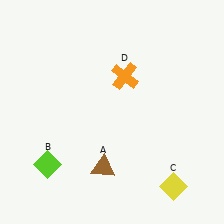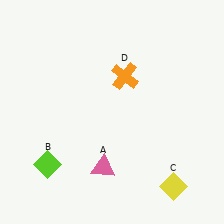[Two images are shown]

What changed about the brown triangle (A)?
In Image 1, A is brown. In Image 2, it changed to pink.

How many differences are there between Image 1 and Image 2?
There is 1 difference between the two images.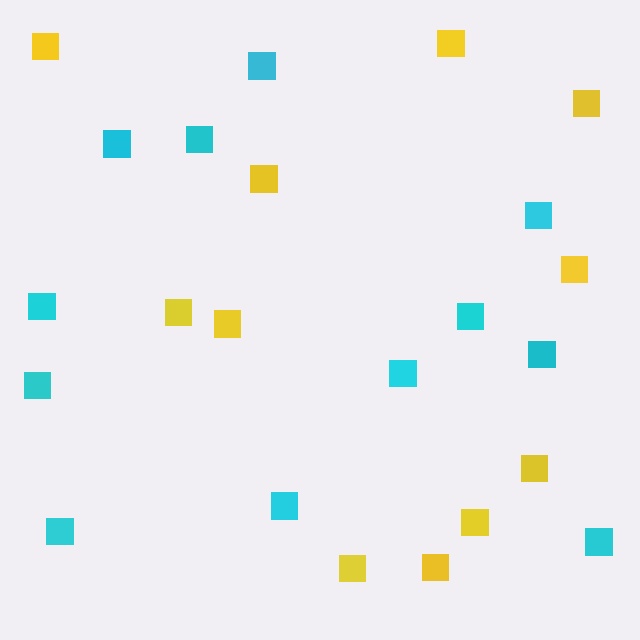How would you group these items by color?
There are 2 groups: one group of cyan squares (12) and one group of yellow squares (11).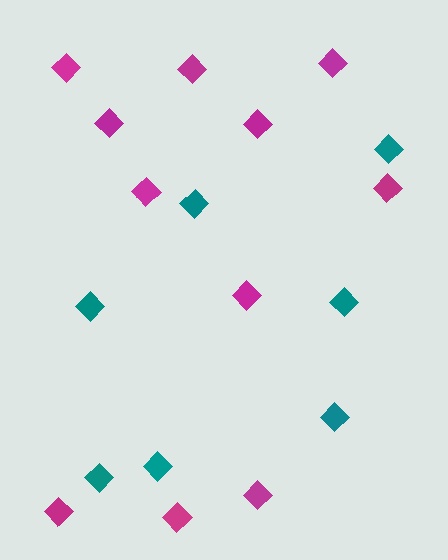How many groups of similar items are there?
There are 2 groups: one group of teal diamonds (7) and one group of magenta diamonds (11).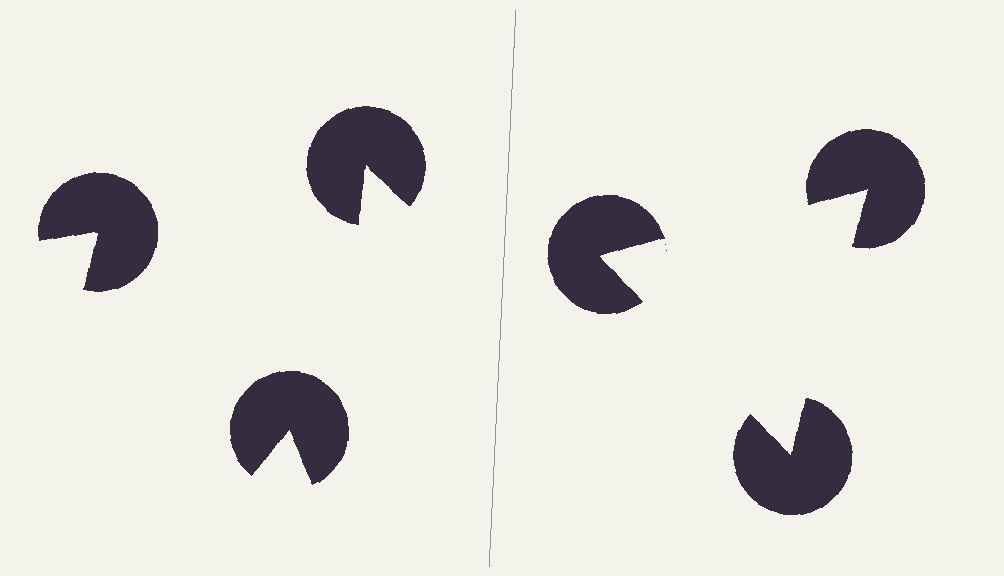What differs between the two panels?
The pac-man discs are positioned identically on both sides; only the wedge orientations differ. On the right they align to a triangle; on the left they are misaligned.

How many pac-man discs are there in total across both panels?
6 — 3 on each side.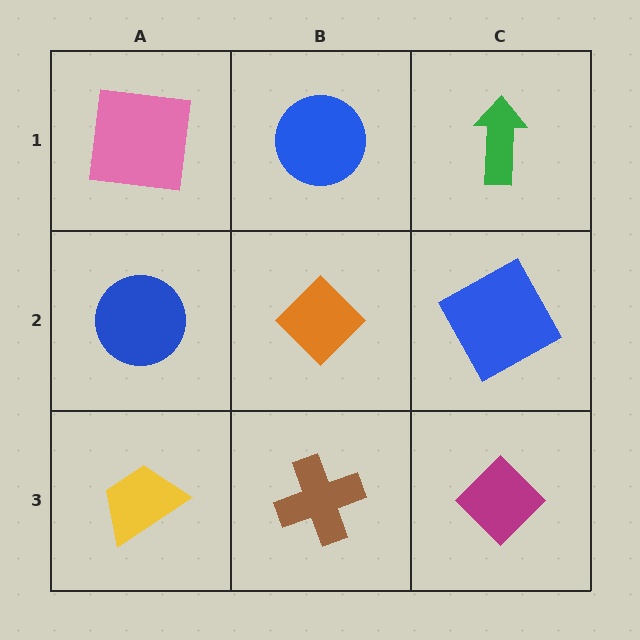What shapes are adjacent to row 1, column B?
An orange diamond (row 2, column B), a pink square (row 1, column A), a green arrow (row 1, column C).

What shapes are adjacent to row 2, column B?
A blue circle (row 1, column B), a brown cross (row 3, column B), a blue circle (row 2, column A), a blue square (row 2, column C).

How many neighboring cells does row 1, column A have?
2.